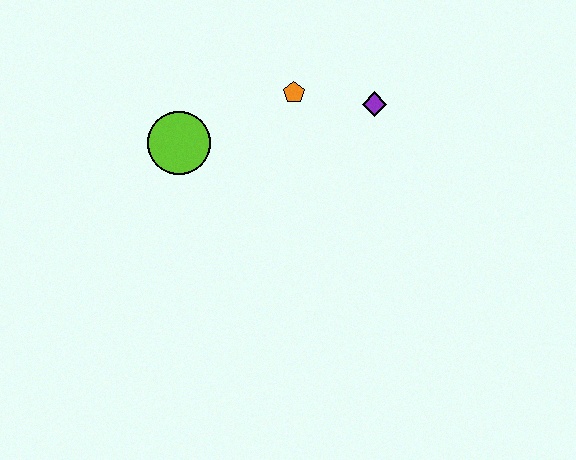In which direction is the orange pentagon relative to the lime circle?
The orange pentagon is to the right of the lime circle.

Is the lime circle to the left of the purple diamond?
Yes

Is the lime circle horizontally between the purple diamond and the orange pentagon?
No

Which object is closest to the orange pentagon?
The purple diamond is closest to the orange pentagon.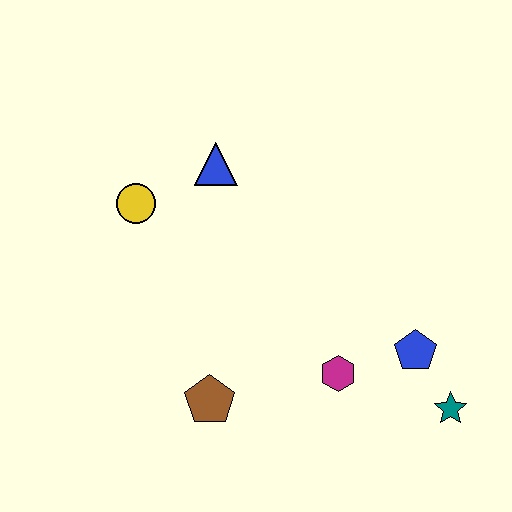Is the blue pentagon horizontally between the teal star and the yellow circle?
Yes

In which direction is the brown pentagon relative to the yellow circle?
The brown pentagon is below the yellow circle.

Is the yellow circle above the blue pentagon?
Yes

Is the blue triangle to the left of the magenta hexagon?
Yes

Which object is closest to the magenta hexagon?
The blue pentagon is closest to the magenta hexagon.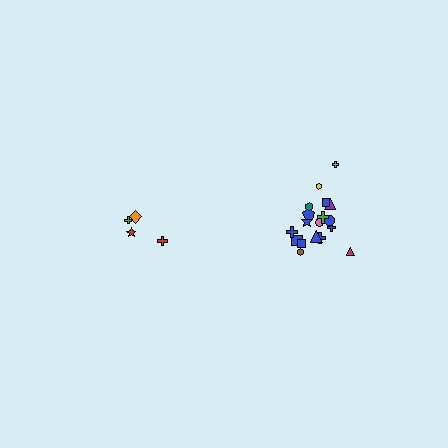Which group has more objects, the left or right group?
The right group.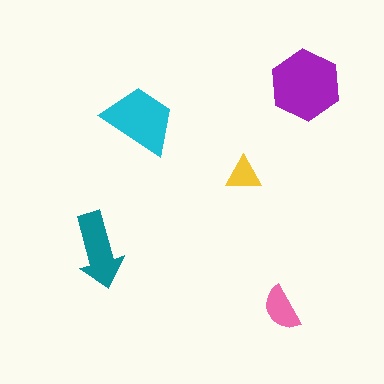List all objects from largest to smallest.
The purple hexagon, the cyan trapezoid, the teal arrow, the pink semicircle, the yellow triangle.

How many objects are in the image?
There are 5 objects in the image.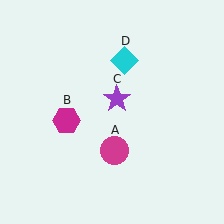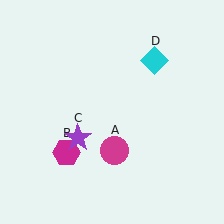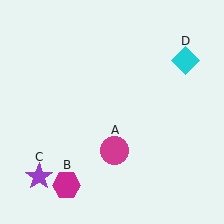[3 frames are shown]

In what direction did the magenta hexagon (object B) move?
The magenta hexagon (object B) moved down.